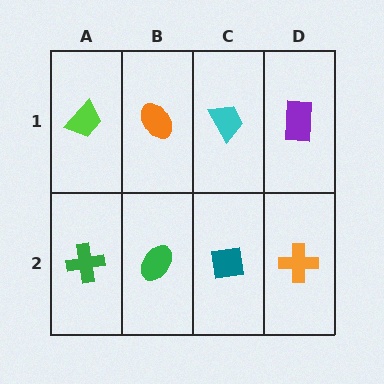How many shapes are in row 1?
4 shapes.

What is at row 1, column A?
A lime trapezoid.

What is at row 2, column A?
A green cross.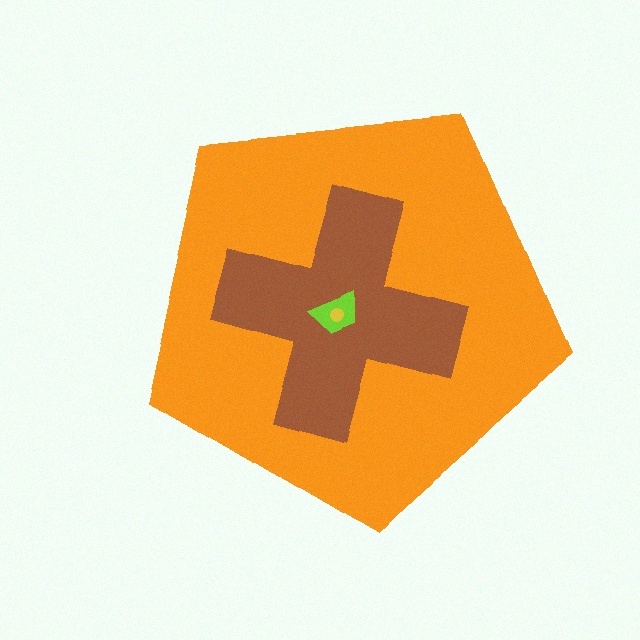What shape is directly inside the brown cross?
The lime trapezoid.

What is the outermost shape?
The orange pentagon.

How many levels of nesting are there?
4.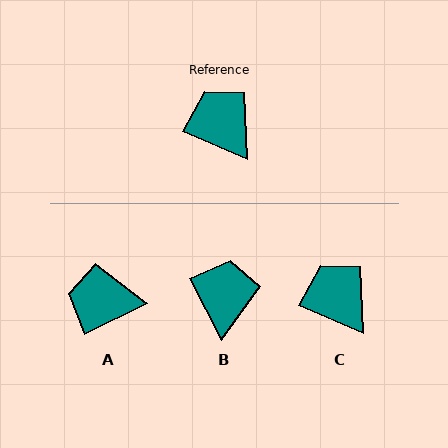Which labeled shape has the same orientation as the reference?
C.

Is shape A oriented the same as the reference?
No, it is off by about 50 degrees.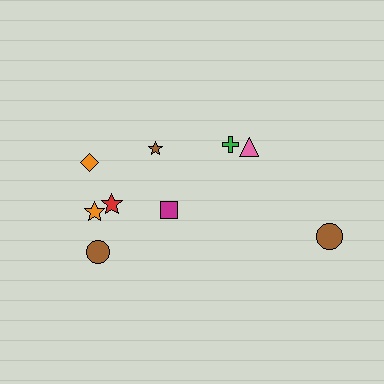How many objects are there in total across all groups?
There are 9 objects.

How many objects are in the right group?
There are 3 objects.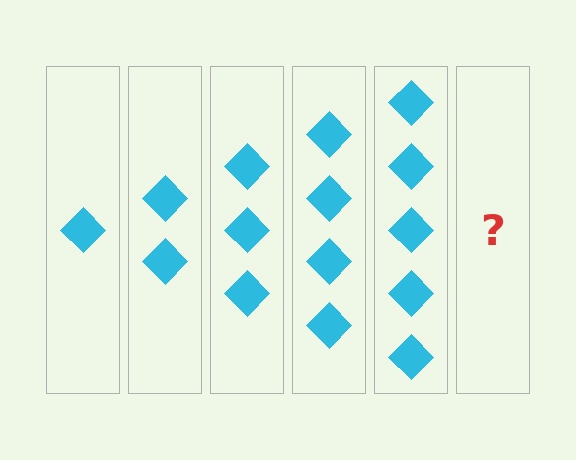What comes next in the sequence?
The next element should be 6 diamonds.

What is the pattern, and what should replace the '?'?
The pattern is that each step adds one more diamond. The '?' should be 6 diamonds.